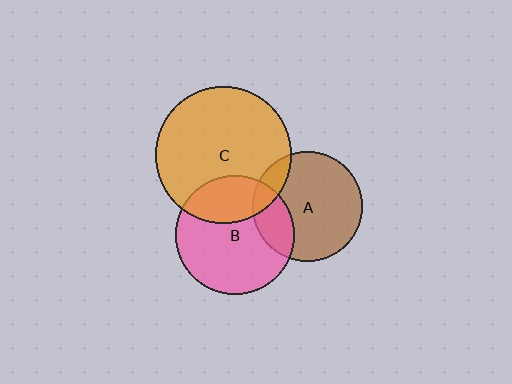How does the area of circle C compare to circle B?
Approximately 1.3 times.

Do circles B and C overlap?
Yes.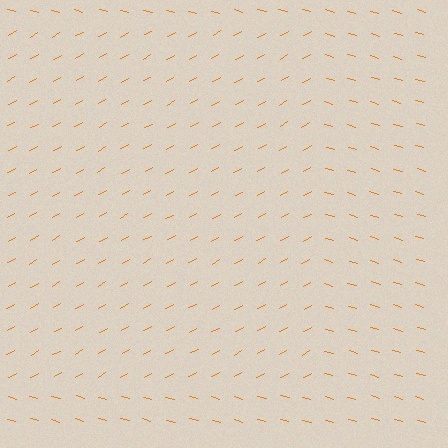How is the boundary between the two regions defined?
The boundary is defined purely by a change in line orientation (approximately 45 degrees difference). All lines are the same color and thickness.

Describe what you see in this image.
The image is filled with small orange line segments. A rectangle region in the image has lines oriented differently from the surrounding lines, creating a visible texture boundary.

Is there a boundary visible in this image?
Yes, there is a texture boundary formed by a change in line orientation.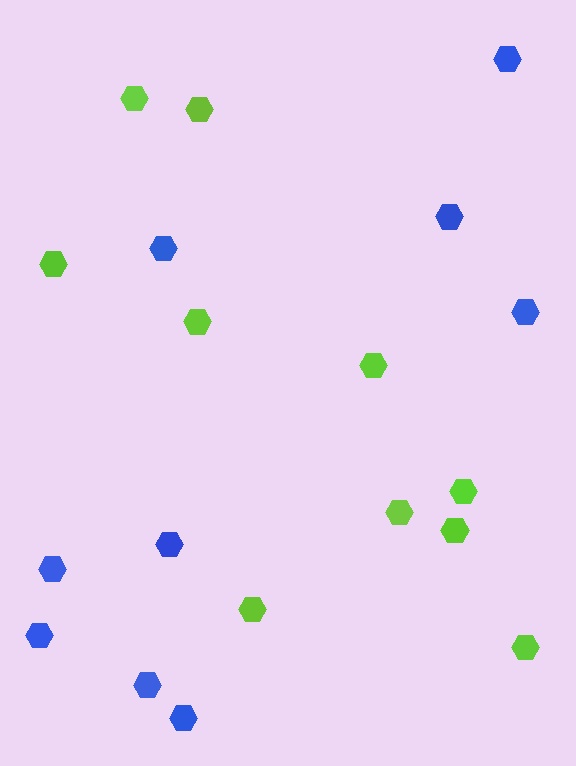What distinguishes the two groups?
There are 2 groups: one group of lime hexagons (10) and one group of blue hexagons (9).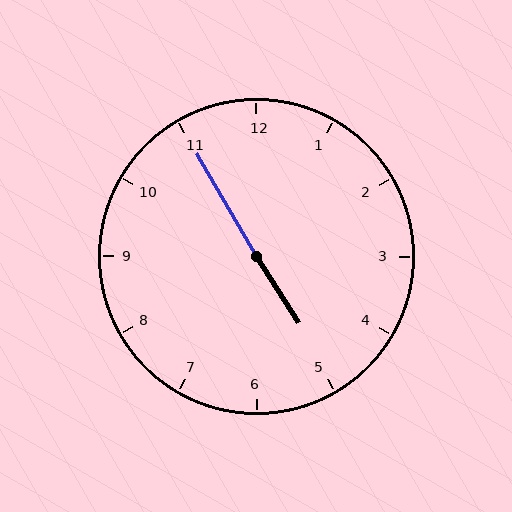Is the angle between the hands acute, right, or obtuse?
It is obtuse.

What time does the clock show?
4:55.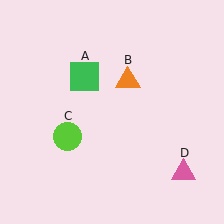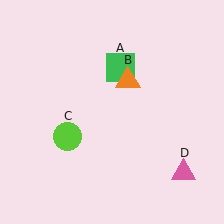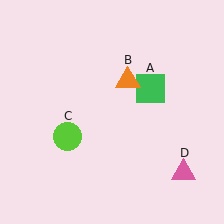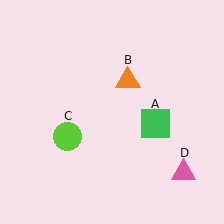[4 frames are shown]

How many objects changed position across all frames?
1 object changed position: green square (object A).